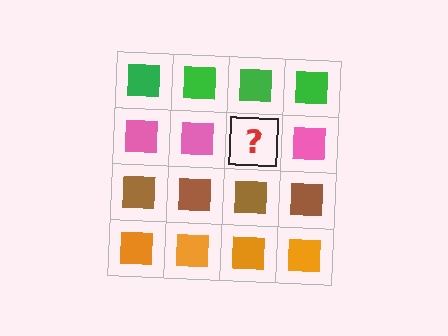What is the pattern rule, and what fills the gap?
The rule is that each row has a consistent color. The gap should be filled with a pink square.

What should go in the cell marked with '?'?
The missing cell should contain a pink square.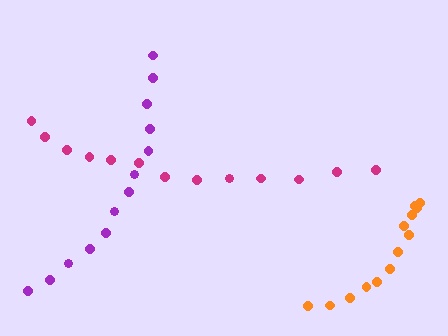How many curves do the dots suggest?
There are 3 distinct paths.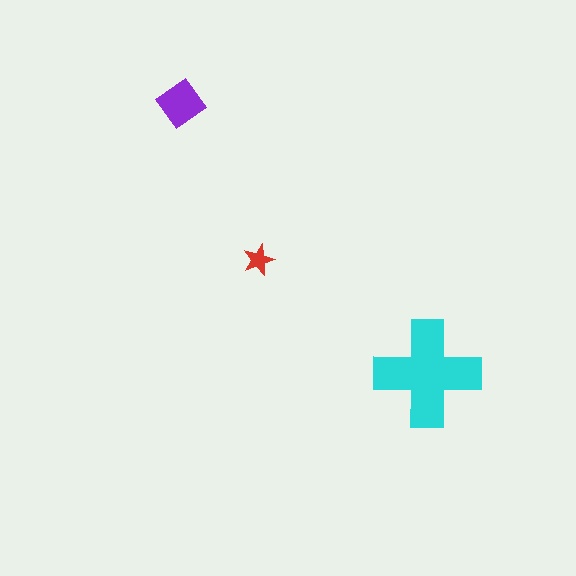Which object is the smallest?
The red star.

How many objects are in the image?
There are 3 objects in the image.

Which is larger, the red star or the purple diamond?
The purple diamond.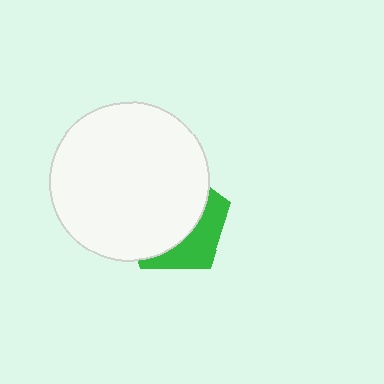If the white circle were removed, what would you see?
You would see the complete green pentagon.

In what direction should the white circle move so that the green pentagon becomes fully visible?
The white circle should move toward the upper-left. That is the shortest direction to clear the overlap and leave the green pentagon fully visible.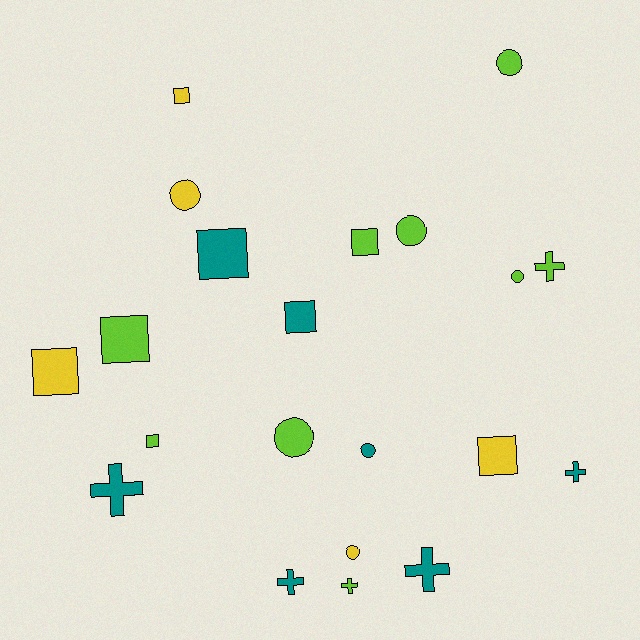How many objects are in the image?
There are 21 objects.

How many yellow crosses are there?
There are no yellow crosses.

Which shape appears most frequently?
Square, with 8 objects.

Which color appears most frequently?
Lime, with 9 objects.